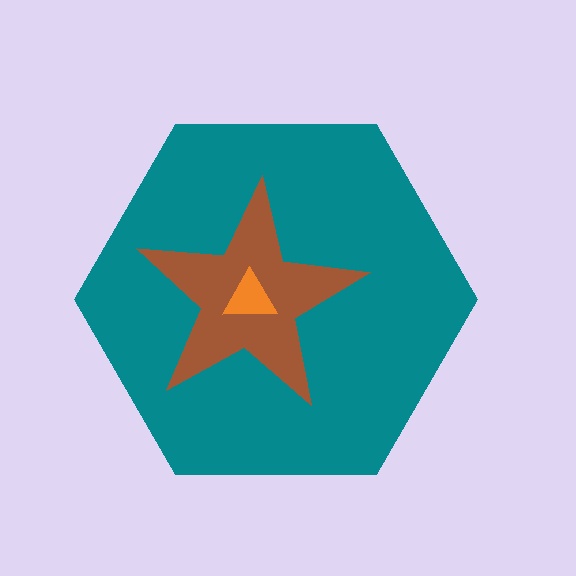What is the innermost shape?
The orange triangle.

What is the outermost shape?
The teal hexagon.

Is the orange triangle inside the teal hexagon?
Yes.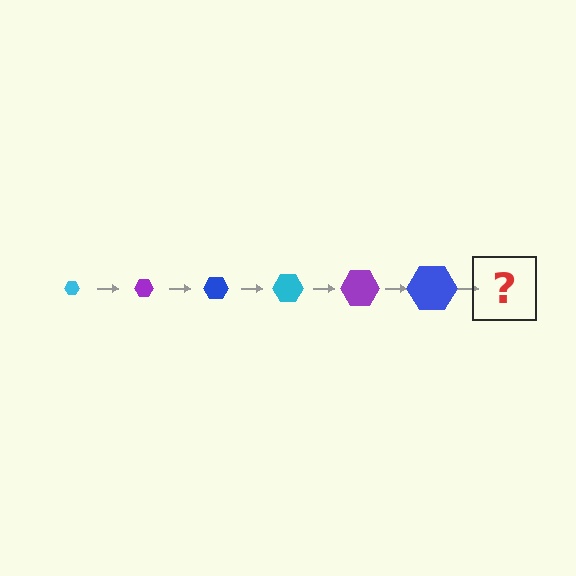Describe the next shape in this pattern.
It should be a cyan hexagon, larger than the previous one.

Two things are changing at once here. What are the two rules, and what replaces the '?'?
The two rules are that the hexagon grows larger each step and the color cycles through cyan, purple, and blue. The '?' should be a cyan hexagon, larger than the previous one.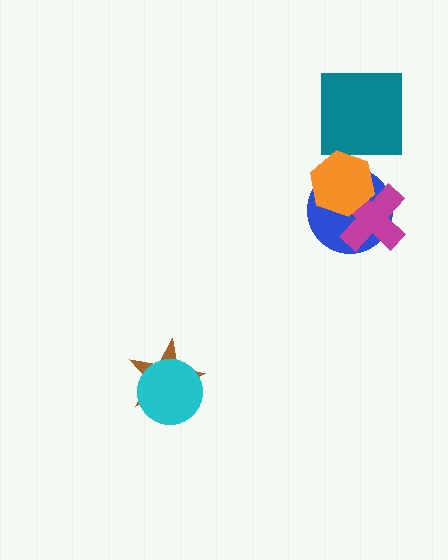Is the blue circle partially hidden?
Yes, it is partially covered by another shape.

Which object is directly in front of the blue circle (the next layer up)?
The magenta cross is directly in front of the blue circle.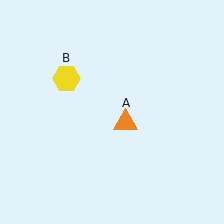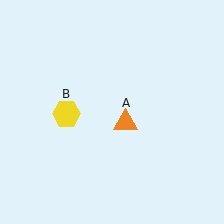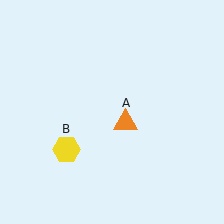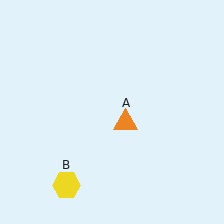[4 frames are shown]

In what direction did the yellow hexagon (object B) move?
The yellow hexagon (object B) moved down.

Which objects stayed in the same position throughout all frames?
Orange triangle (object A) remained stationary.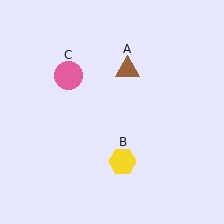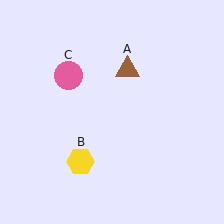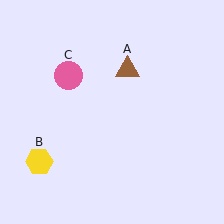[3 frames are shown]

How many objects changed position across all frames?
1 object changed position: yellow hexagon (object B).